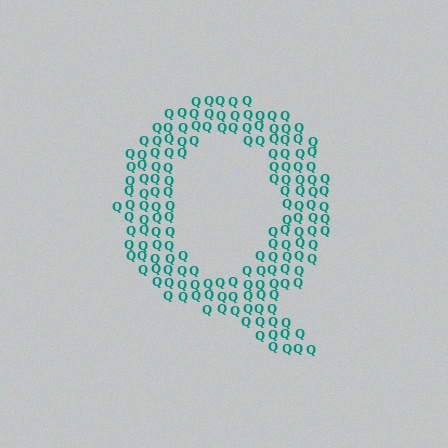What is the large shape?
The large shape is the letter Q.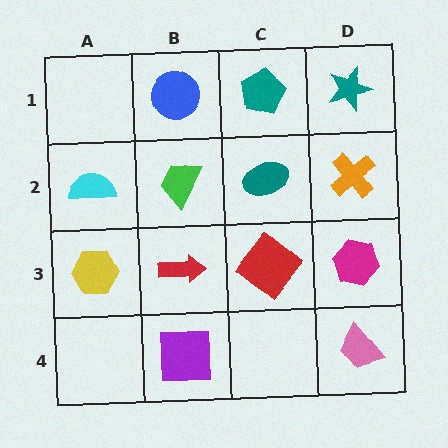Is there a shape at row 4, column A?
No, that cell is empty.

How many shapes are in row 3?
4 shapes.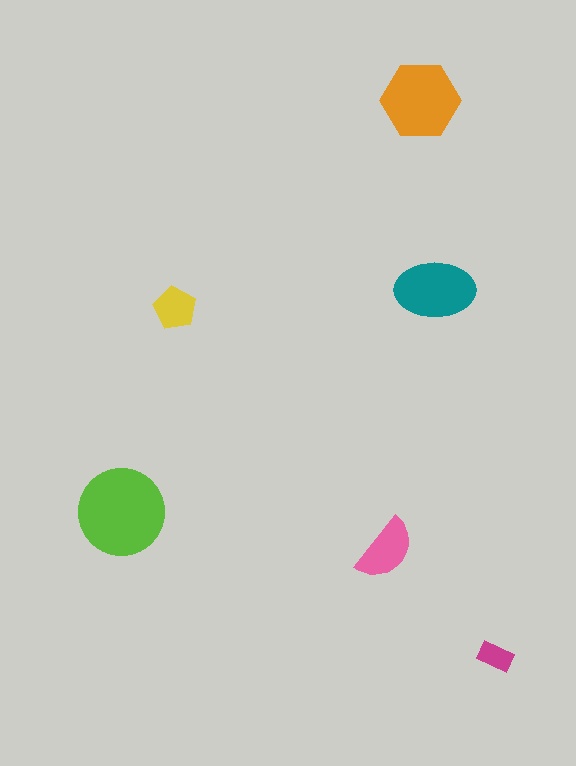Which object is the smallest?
The magenta rectangle.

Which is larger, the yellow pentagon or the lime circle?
The lime circle.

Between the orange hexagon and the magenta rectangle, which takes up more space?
The orange hexagon.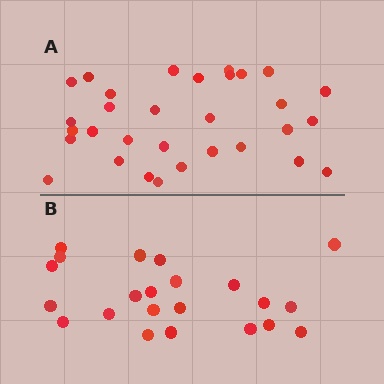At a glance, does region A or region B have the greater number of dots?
Region A (the top region) has more dots.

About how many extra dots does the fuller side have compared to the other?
Region A has roughly 8 or so more dots than region B.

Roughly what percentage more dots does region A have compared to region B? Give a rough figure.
About 40% more.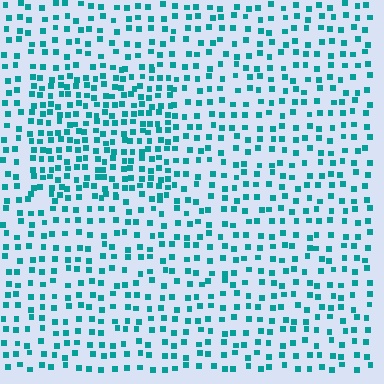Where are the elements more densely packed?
The elements are more densely packed inside the rectangle boundary.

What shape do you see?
I see a rectangle.